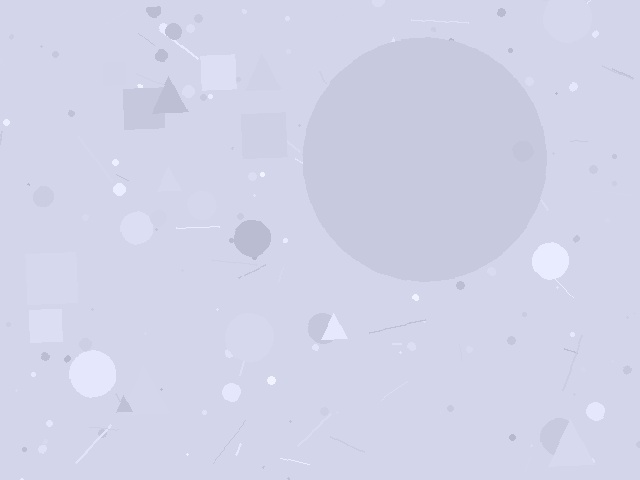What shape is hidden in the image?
A circle is hidden in the image.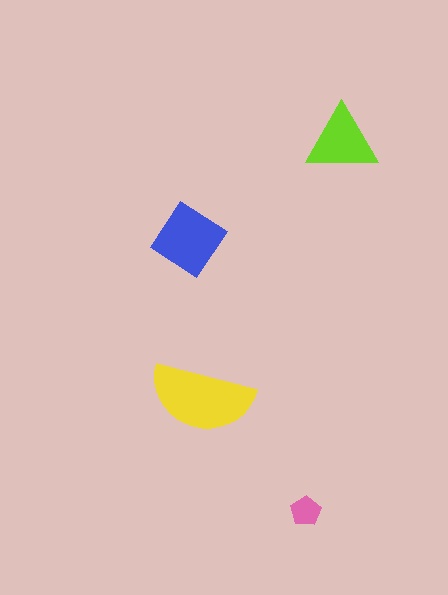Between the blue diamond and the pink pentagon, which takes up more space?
The blue diamond.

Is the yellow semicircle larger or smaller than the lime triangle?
Larger.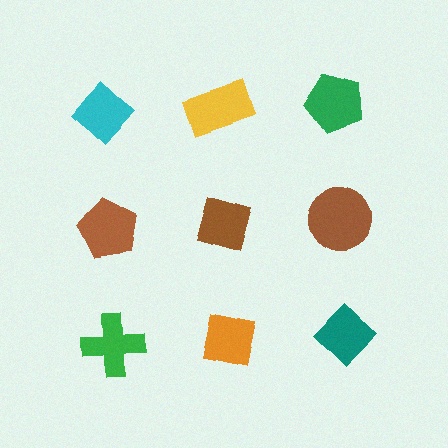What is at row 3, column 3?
A teal diamond.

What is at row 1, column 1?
A cyan diamond.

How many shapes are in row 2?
3 shapes.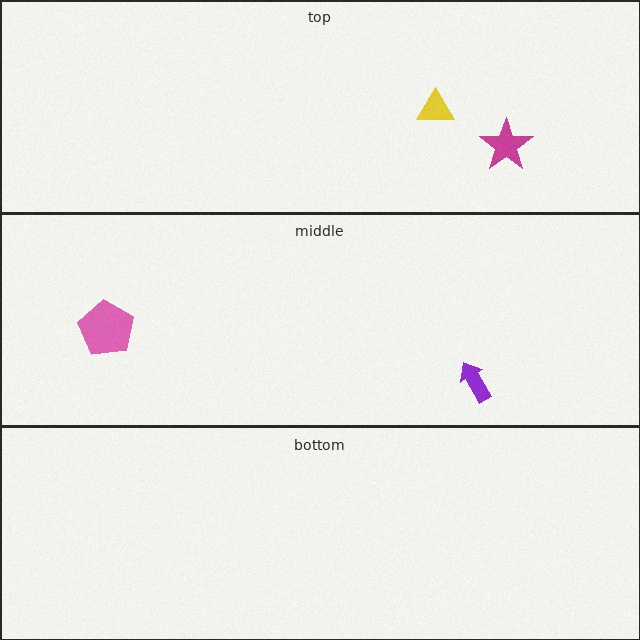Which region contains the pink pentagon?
The middle region.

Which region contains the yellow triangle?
The top region.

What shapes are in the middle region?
The purple arrow, the pink pentagon.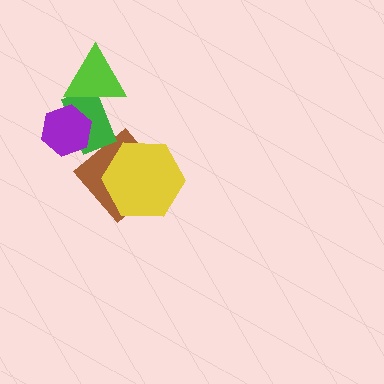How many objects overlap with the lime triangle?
1 object overlaps with the lime triangle.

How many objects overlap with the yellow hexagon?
1 object overlaps with the yellow hexagon.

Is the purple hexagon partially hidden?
No, no other shape covers it.